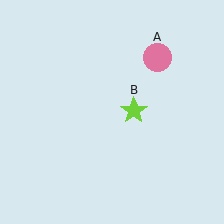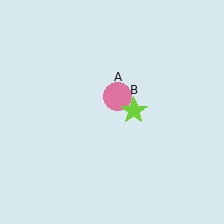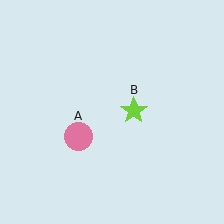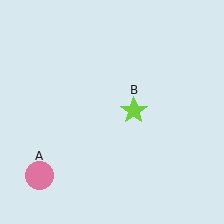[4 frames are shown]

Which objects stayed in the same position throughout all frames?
Lime star (object B) remained stationary.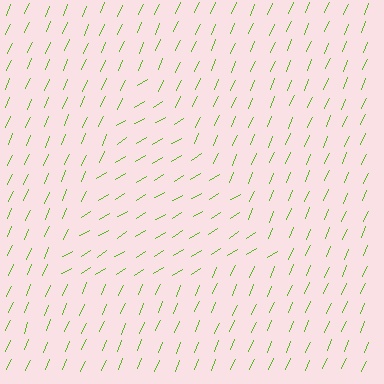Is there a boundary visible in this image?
Yes, there is a texture boundary formed by a change in line orientation.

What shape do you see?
I see a triangle.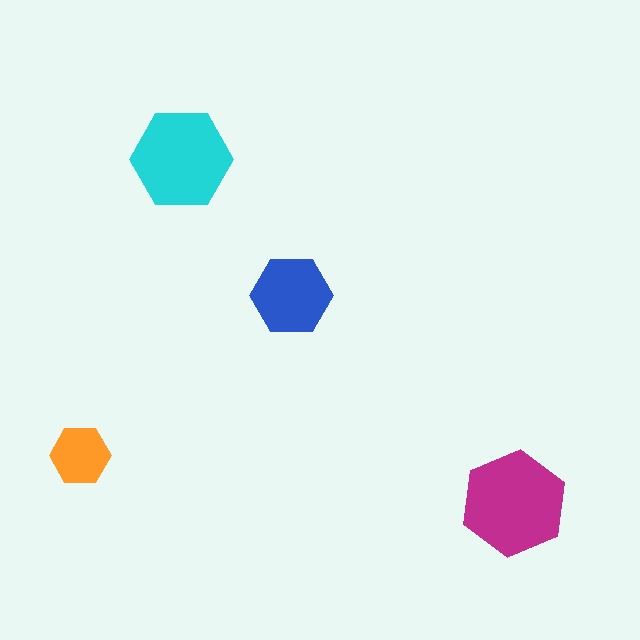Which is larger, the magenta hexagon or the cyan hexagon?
The magenta one.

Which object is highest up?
The cyan hexagon is topmost.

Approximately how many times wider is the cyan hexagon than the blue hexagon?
About 1.5 times wider.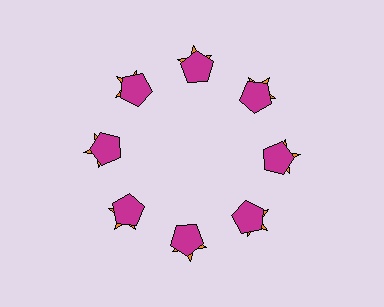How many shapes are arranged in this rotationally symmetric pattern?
There are 16 shapes, arranged in 8 groups of 2.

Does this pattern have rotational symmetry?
Yes, this pattern has 8-fold rotational symmetry. It looks the same after rotating 45 degrees around the center.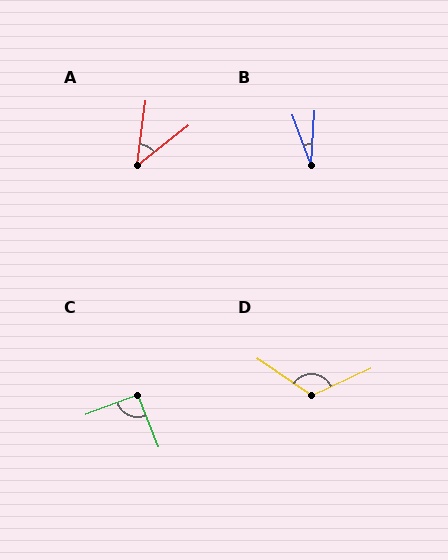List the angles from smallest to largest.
B (24°), A (44°), C (92°), D (121°).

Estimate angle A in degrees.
Approximately 44 degrees.